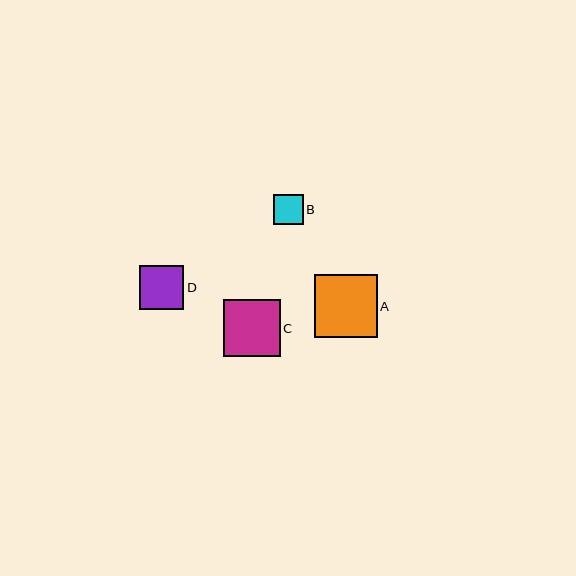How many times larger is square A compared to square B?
Square A is approximately 2.1 times the size of square B.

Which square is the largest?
Square A is the largest with a size of approximately 62 pixels.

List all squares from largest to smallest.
From largest to smallest: A, C, D, B.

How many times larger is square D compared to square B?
Square D is approximately 1.5 times the size of square B.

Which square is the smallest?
Square B is the smallest with a size of approximately 30 pixels.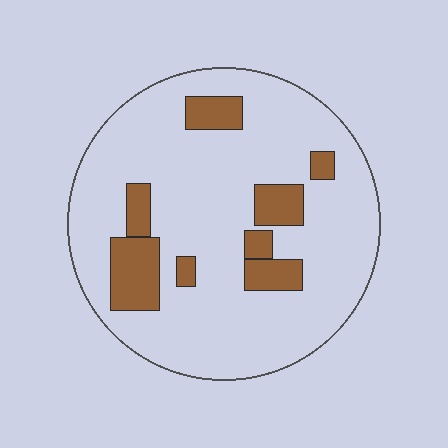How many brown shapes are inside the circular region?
8.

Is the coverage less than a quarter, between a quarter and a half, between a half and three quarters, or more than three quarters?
Less than a quarter.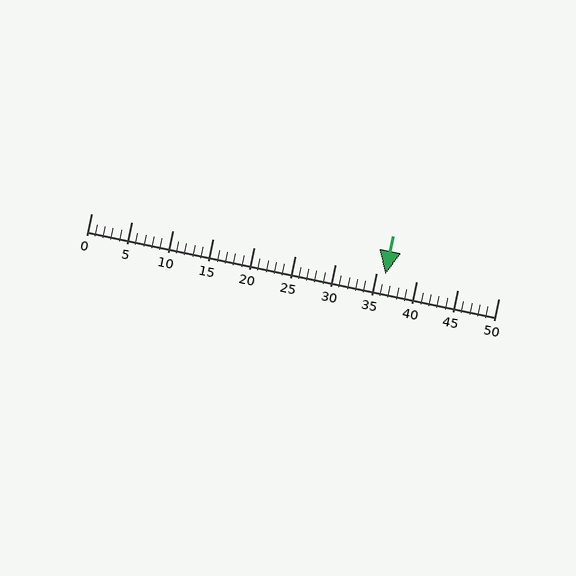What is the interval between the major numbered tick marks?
The major tick marks are spaced 5 units apart.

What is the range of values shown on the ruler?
The ruler shows values from 0 to 50.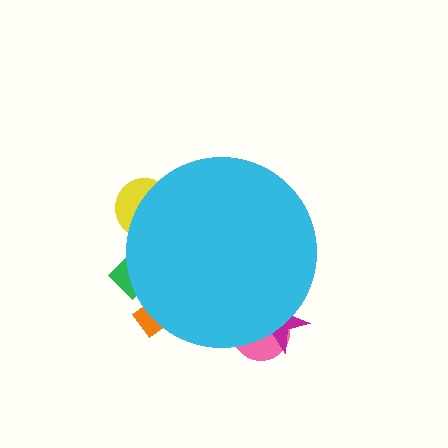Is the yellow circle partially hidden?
Yes, the yellow circle is partially hidden behind the cyan circle.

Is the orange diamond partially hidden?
Yes, the orange diamond is partially hidden behind the cyan circle.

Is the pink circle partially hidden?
Yes, the pink circle is partially hidden behind the cyan circle.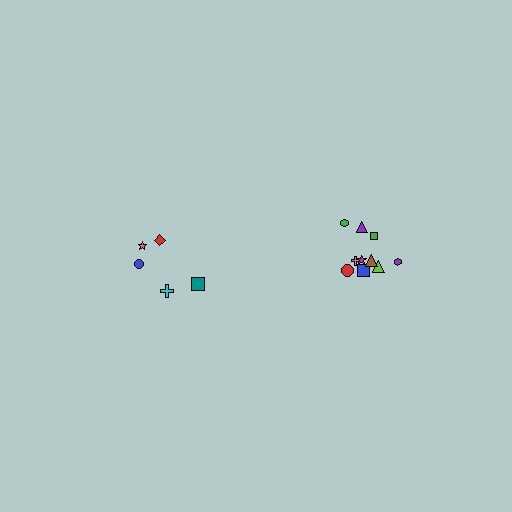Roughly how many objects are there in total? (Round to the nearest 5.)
Roughly 15 objects in total.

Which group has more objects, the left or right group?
The right group.